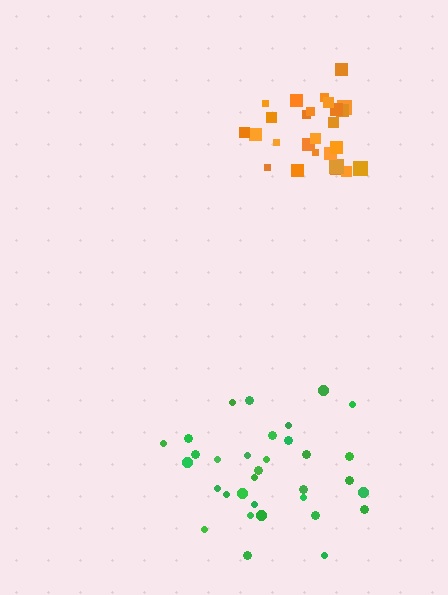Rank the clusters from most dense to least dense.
orange, green.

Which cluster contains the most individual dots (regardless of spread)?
Green (33).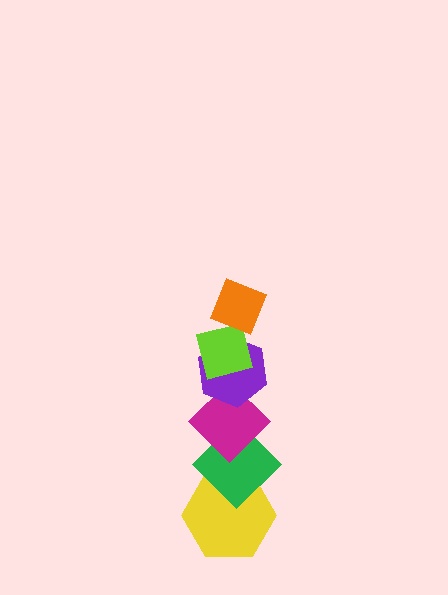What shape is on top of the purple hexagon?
The lime square is on top of the purple hexagon.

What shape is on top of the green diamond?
The magenta diamond is on top of the green diamond.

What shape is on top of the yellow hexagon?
The green diamond is on top of the yellow hexagon.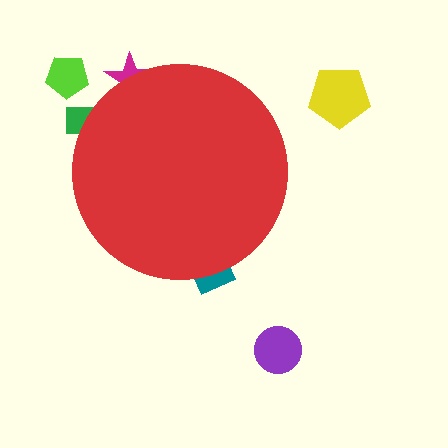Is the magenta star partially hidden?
Yes, the magenta star is partially hidden behind the red circle.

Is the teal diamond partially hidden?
Yes, the teal diamond is partially hidden behind the red circle.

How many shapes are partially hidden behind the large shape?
3 shapes are partially hidden.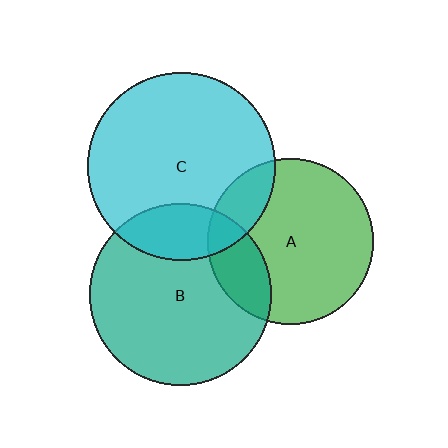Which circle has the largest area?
Circle C (cyan).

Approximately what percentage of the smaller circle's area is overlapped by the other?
Approximately 15%.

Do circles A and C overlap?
Yes.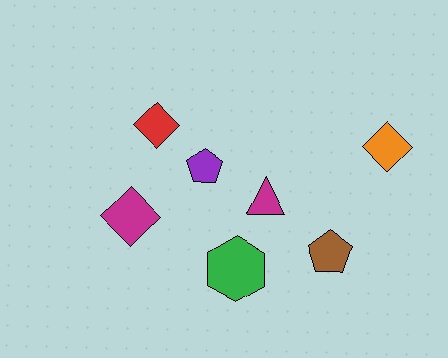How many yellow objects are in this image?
There are no yellow objects.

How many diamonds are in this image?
There are 3 diamonds.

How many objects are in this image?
There are 7 objects.